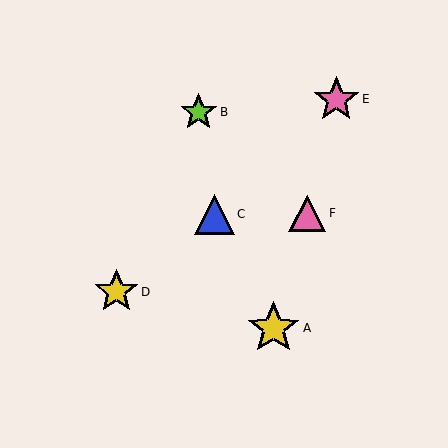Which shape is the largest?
The yellow star (labeled A) is the largest.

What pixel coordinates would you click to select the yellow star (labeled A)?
Click at (273, 328) to select the yellow star A.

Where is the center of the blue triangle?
The center of the blue triangle is at (214, 214).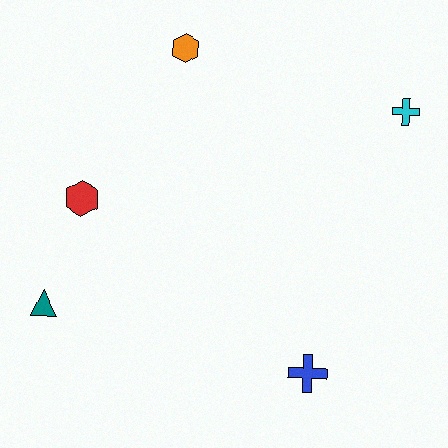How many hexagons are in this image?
There are 2 hexagons.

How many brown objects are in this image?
There are no brown objects.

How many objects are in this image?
There are 5 objects.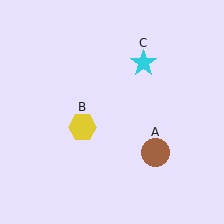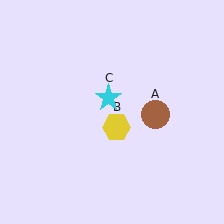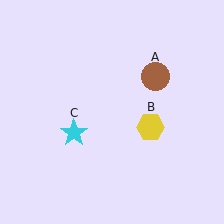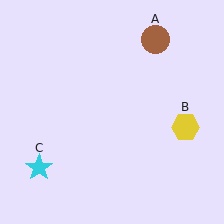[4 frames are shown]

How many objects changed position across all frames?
3 objects changed position: brown circle (object A), yellow hexagon (object B), cyan star (object C).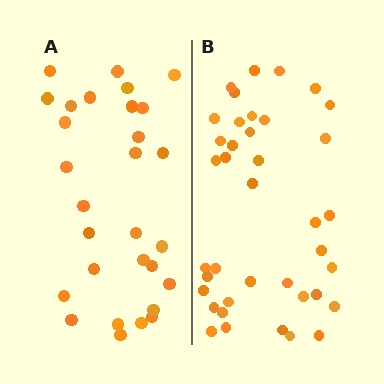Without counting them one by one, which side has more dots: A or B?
Region B (the right region) has more dots.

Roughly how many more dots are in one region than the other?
Region B has roughly 10 or so more dots than region A.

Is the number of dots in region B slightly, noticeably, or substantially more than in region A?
Region B has noticeably more, but not dramatically so. The ratio is roughly 1.3 to 1.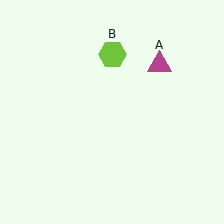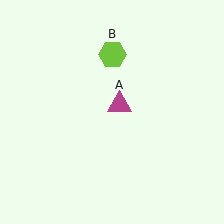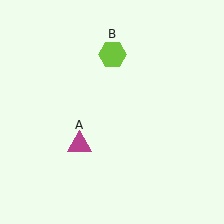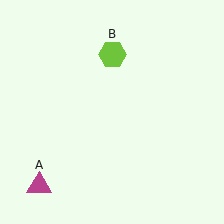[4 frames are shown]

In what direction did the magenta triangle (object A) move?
The magenta triangle (object A) moved down and to the left.